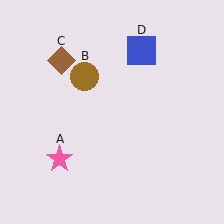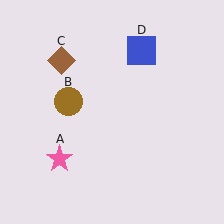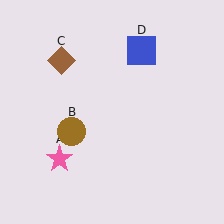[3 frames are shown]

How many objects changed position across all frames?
1 object changed position: brown circle (object B).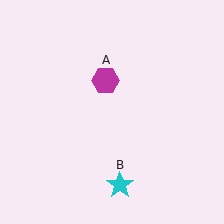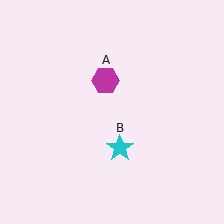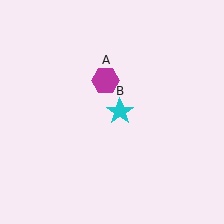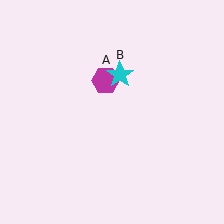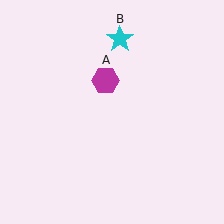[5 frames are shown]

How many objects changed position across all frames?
1 object changed position: cyan star (object B).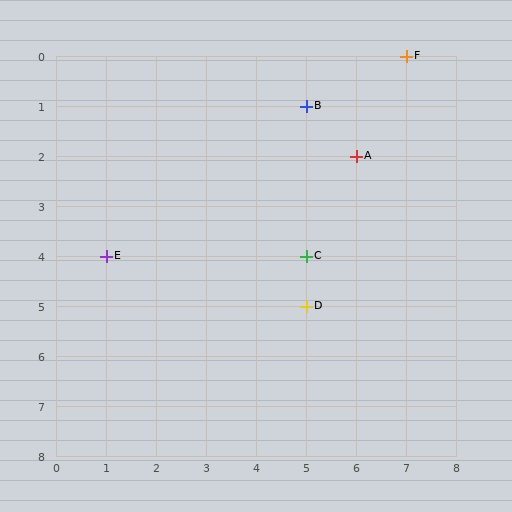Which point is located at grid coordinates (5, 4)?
Point C is at (5, 4).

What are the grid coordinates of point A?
Point A is at grid coordinates (6, 2).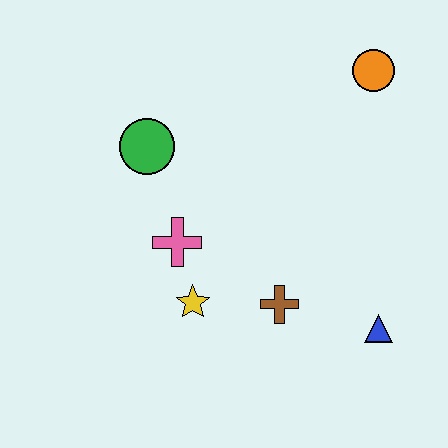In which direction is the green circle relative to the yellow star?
The green circle is above the yellow star.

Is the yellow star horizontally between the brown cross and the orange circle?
No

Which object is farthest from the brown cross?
The orange circle is farthest from the brown cross.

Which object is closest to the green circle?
The pink cross is closest to the green circle.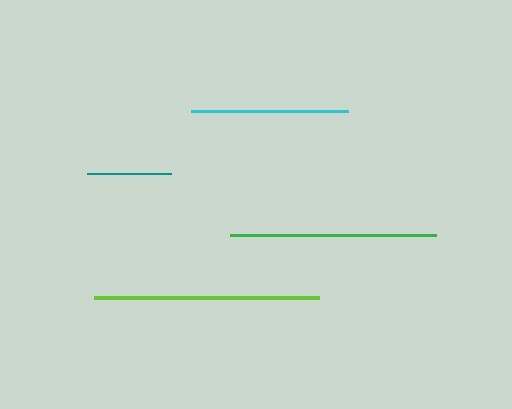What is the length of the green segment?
The green segment is approximately 205 pixels long.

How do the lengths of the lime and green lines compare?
The lime and green lines are approximately the same length.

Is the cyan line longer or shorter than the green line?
The green line is longer than the cyan line.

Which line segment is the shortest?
The teal line is the shortest at approximately 84 pixels.